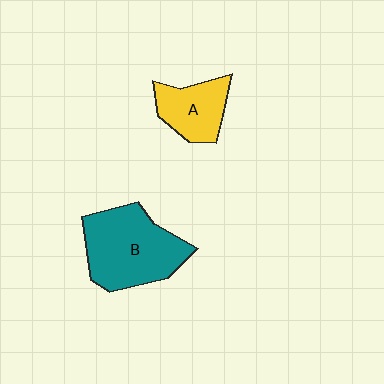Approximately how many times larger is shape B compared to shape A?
Approximately 1.8 times.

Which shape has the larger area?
Shape B (teal).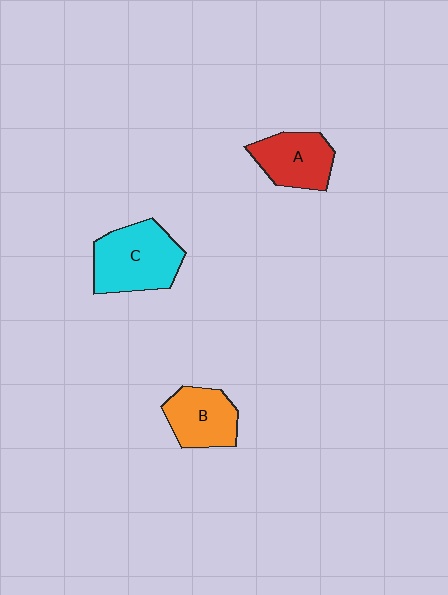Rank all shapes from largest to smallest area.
From largest to smallest: C (cyan), A (red), B (orange).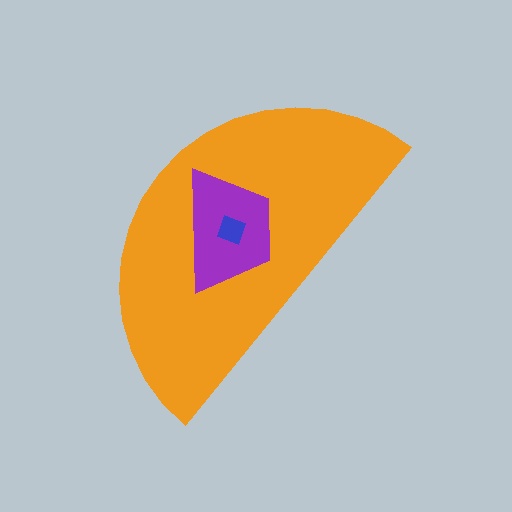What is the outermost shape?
The orange semicircle.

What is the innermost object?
The blue diamond.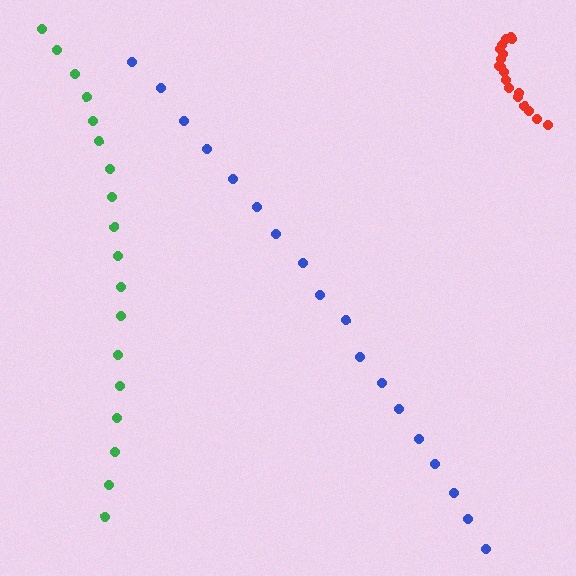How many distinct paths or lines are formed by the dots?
There are 3 distinct paths.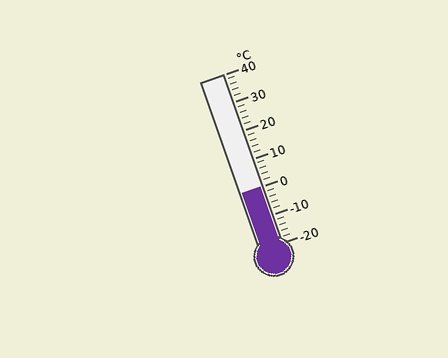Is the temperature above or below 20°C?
The temperature is below 20°C.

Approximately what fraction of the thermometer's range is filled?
The thermometer is filled to approximately 35% of its range.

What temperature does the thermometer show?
The thermometer shows approximately 0°C.